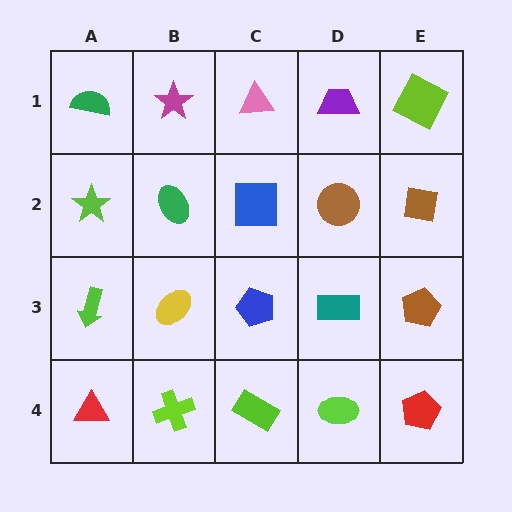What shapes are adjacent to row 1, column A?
A lime star (row 2, column A), a magenta star (row 1, column B).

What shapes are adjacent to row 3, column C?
A blue square (row 2, column C), a lime rectangle (row 4, column C), a yellow ellipse (row 3, column B), a teal rectangle (row 3, column D).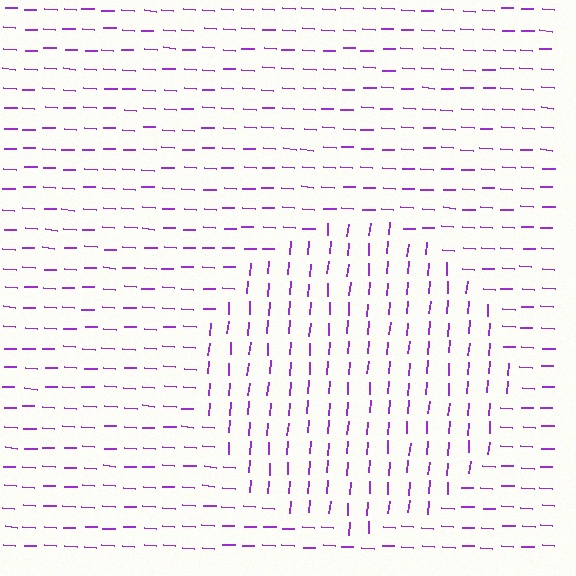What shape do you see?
I see a circle.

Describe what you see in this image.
The image is filled with small purple line segments. A circle region in the image has lines oriented differently from the surrounding lines, creating a visible texture boundary.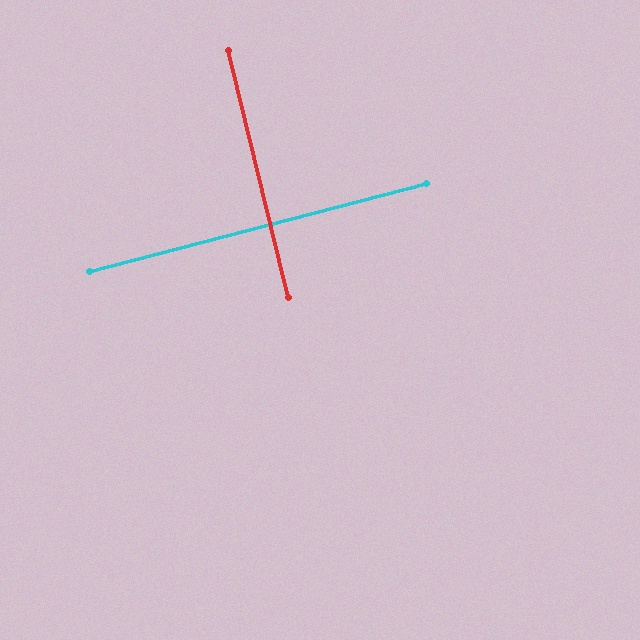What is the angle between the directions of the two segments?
Approximately 89 degrees.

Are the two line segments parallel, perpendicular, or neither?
Perpendicular — they meet at approximately 89°.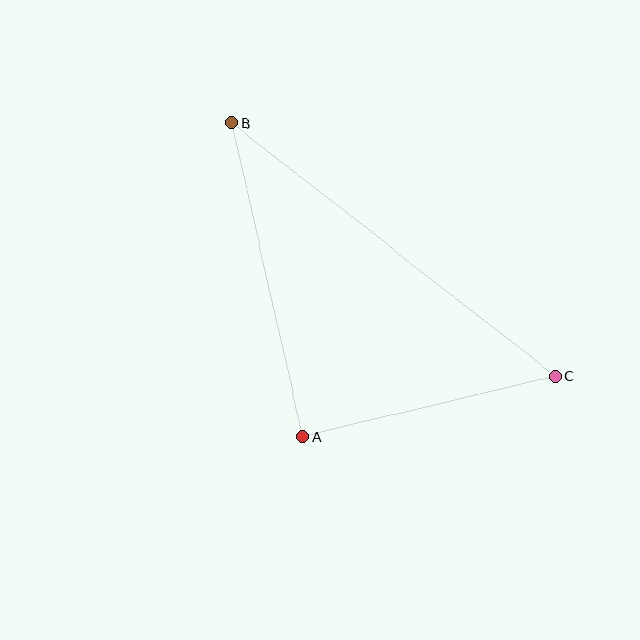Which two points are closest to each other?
Points A and C are closest to each other.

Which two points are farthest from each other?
Points B and C are farthest from each other.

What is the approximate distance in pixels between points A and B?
The distance between A and B is approximately 321 pixels.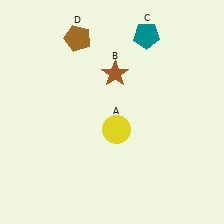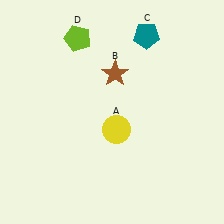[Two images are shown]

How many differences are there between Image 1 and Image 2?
There is 1 difference between the two images.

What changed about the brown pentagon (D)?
In Image 1, D is brown. In Image 2, it changed to lime.